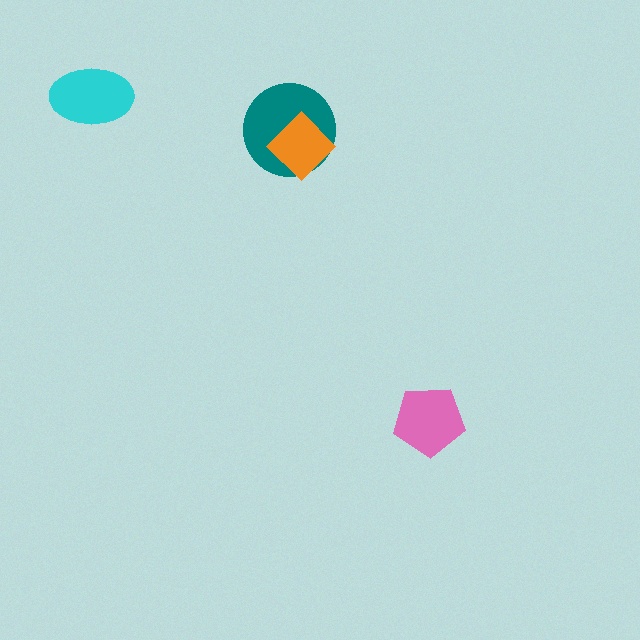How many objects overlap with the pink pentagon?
0 objects overlap with the pink pentagon.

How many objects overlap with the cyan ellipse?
0 objects overlap with the cyan ellipse.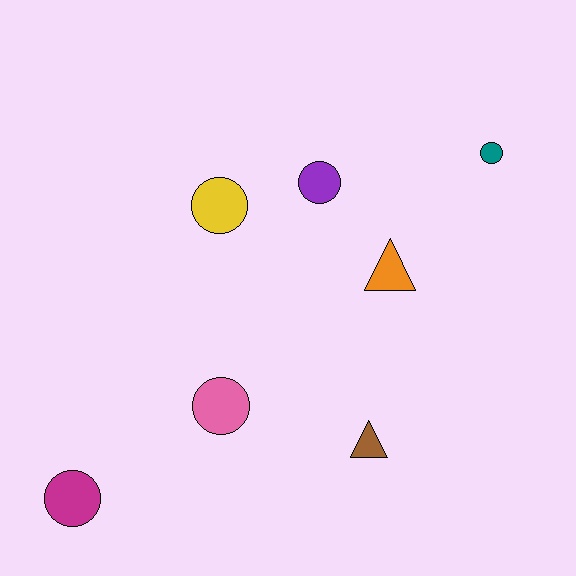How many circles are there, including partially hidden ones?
There are 5 circles.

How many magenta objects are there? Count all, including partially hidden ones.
There is 1 magenta object.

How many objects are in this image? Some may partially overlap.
There are 7 objects.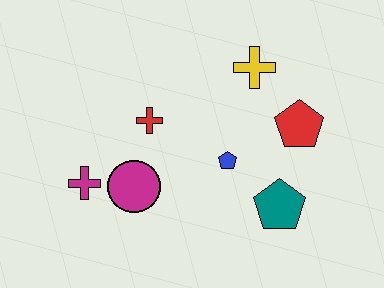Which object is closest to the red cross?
The magenta circle is closest to the red cross.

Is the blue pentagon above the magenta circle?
Yes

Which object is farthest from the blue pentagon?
The magenta cross is farthest from the blue pentagon.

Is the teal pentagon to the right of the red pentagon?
No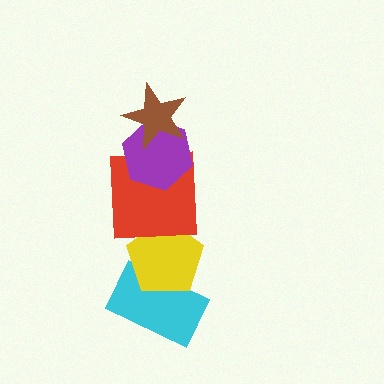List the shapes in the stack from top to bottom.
From top to bottom: the brown star, the purple hexagon, the red square, the yellow pentagon, the cyan rectangle.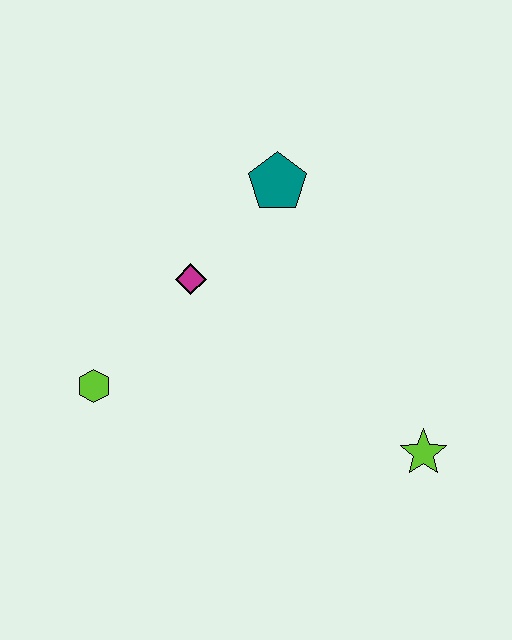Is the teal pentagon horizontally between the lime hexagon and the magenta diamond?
No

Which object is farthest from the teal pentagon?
The lime star is farthest from the teal pentagon.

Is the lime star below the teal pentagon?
Yes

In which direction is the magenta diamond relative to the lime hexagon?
The magenta diamond is above the lime hexagon.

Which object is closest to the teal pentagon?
The magenta diamond is closest to the teal pentagon.